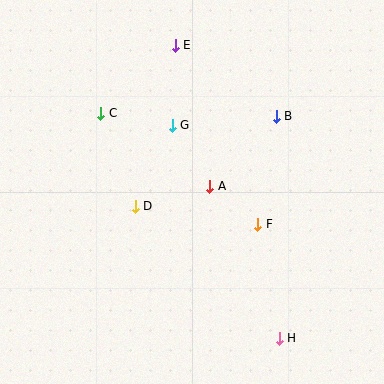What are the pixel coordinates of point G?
Point G is at (172, 125).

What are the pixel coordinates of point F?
Point F is at (258, 224).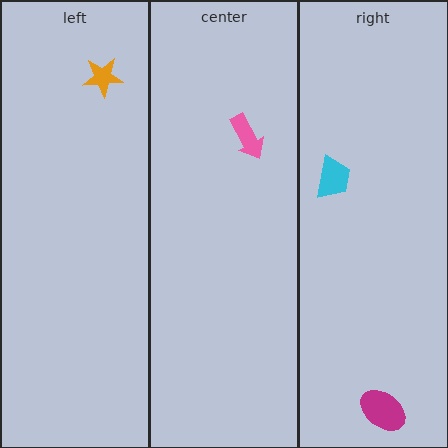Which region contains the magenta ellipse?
The right region.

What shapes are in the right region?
The magenta ellipse, the cyan trapezoid.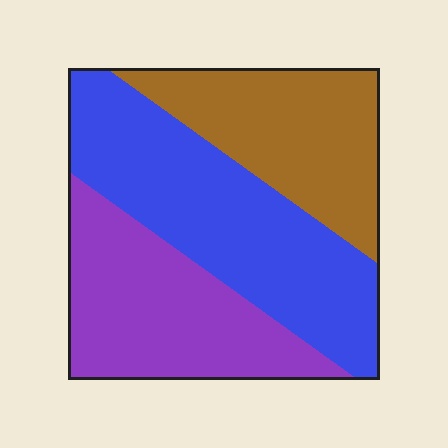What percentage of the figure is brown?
Brown takes up about one quarter (1/4) of the figure.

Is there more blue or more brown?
Blue.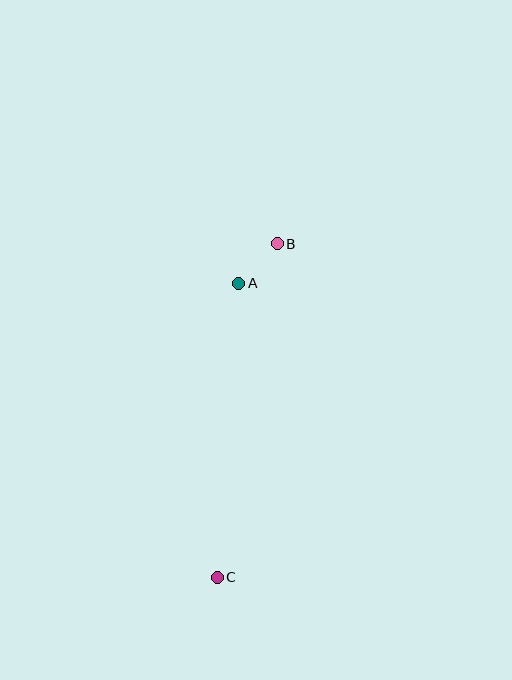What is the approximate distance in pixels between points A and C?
The distance between A and C is approximately 295 pixels.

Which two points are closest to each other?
Points A and B are closest to each other.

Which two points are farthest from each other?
Points B and C are farthest from each other.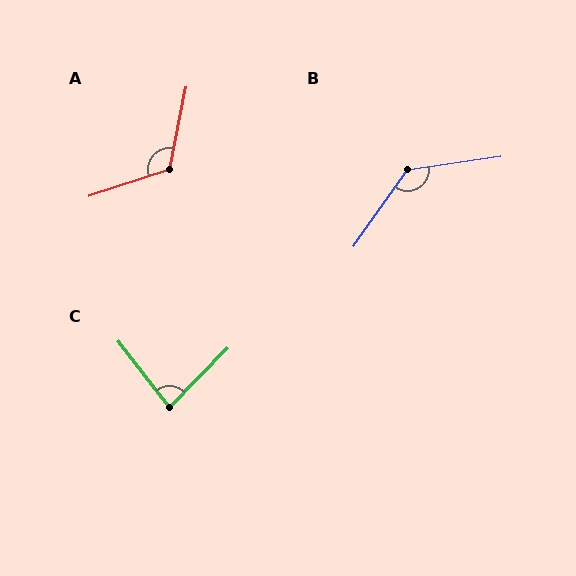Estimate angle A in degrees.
Approximately 119 degrees.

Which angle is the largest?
B, at approximately 133 degrees.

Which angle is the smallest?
C, at approximately 82 degrees.